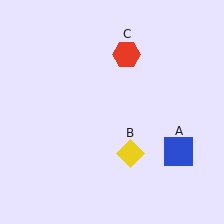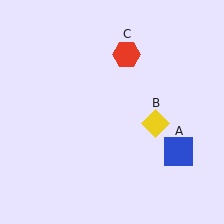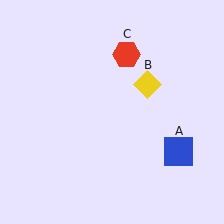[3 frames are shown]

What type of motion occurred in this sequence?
The yellow diamond (object B) rotated counterclockwise around the center of the scene.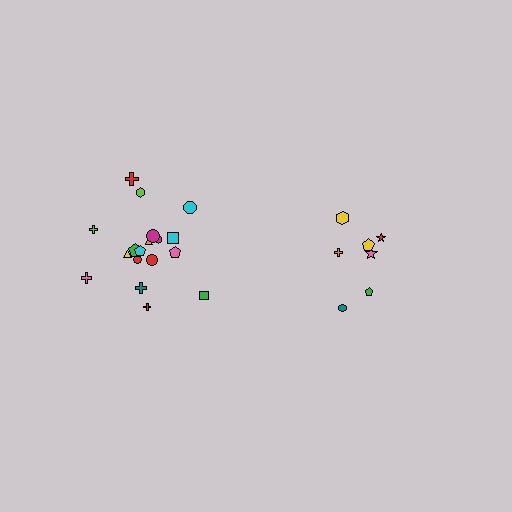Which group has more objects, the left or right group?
The left group.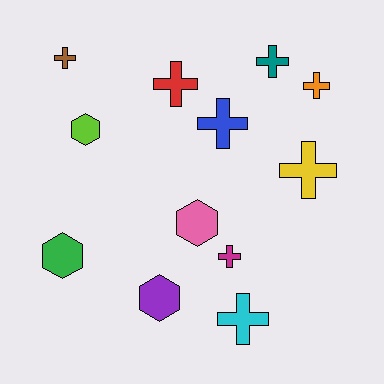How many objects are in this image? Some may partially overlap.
There are 12 objects.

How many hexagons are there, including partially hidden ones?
There are 4 hexagons.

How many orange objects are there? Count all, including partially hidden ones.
There is 1 orange object.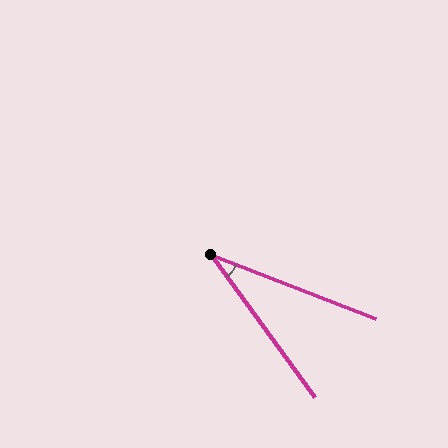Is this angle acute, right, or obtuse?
It is acute.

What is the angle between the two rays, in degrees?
Approximately 33 degrees.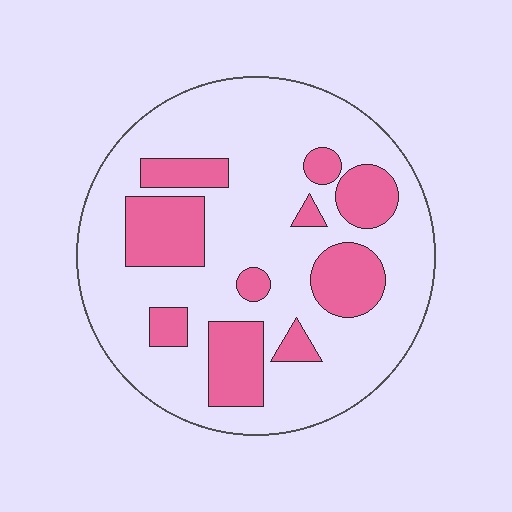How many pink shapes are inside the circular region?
10.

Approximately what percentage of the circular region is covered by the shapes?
Approximately 25%.